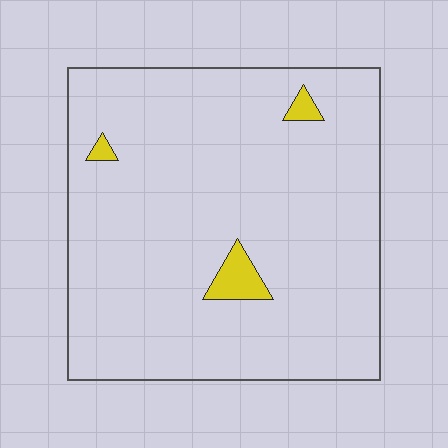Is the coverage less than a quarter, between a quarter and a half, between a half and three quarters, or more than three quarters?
Less than a quarter.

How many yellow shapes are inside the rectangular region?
3.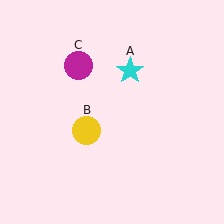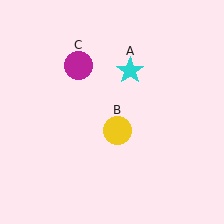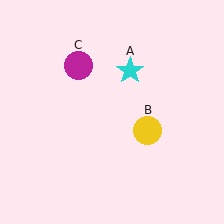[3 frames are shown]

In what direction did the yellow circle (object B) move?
The yellow circle (object B) moved right.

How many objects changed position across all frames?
1 object changed position: yellow circle (object B).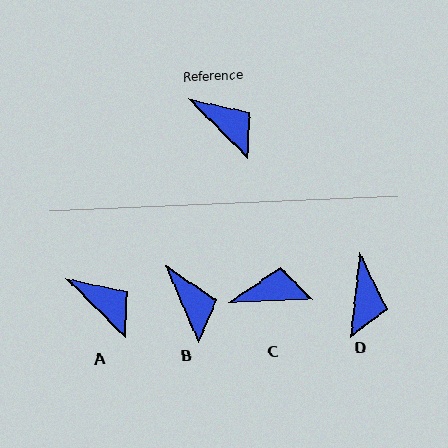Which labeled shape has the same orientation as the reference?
A.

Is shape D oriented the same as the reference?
No, it is off by about 51 degrees.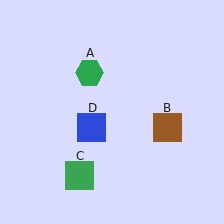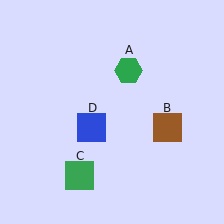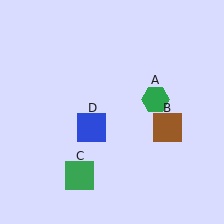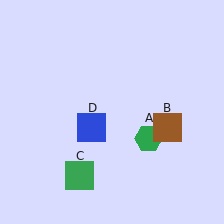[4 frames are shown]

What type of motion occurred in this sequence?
The green hexagon (object A) rotated clockwise around the center of the scene.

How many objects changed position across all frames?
1 object changed position: green hexagon (object A).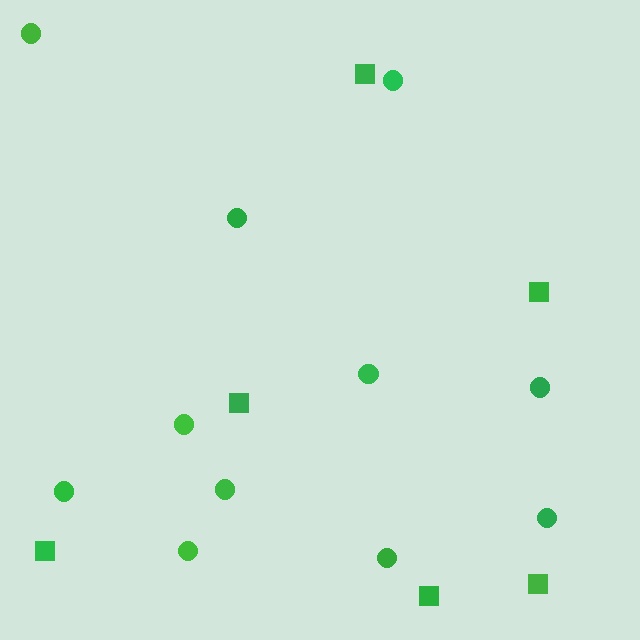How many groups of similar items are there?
There are 2 groups: one group of circles (11) and one group of squares (6).